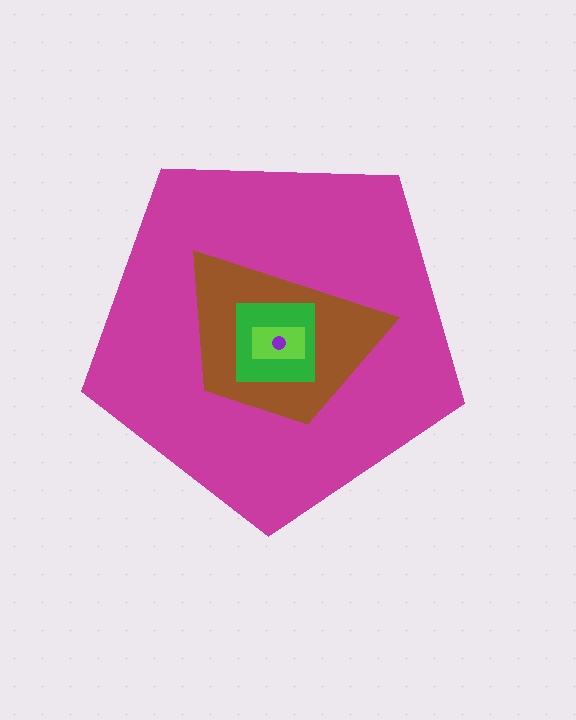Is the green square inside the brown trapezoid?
Yes.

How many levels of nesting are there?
5.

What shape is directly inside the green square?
The lime rectangle.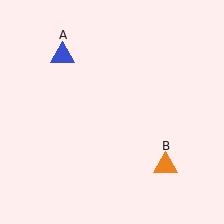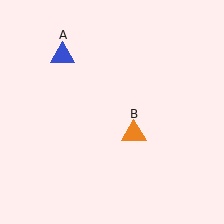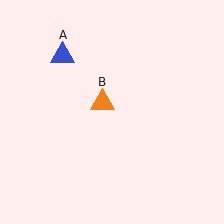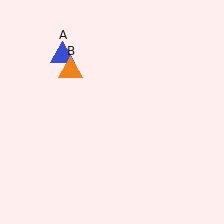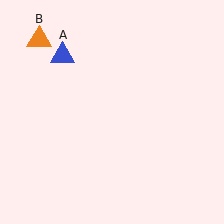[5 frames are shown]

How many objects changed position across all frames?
1 object changed position: orange triangle (object B).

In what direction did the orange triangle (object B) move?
The orange triangle (object B) moved up and to the left.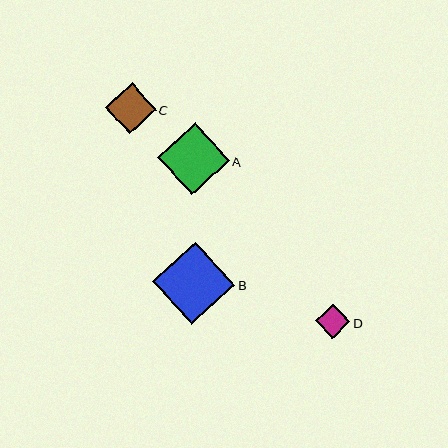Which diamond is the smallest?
Diamond D is the smallest with a size of approximately 35 pixels.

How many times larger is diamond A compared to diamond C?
Diamond A is approximately 1.4 times the size of diamond C.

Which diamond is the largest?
Diamond B is the largest with a size of approximately 83 pixels.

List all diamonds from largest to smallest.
From largest to smallest: B, A, C, D.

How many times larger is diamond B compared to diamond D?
Diamond B is approximately 2.4 times the size of diamond D.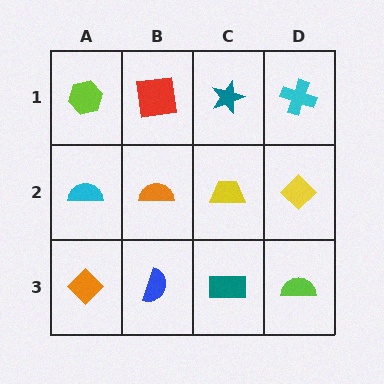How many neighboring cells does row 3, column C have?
3.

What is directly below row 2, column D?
A lime semicircle.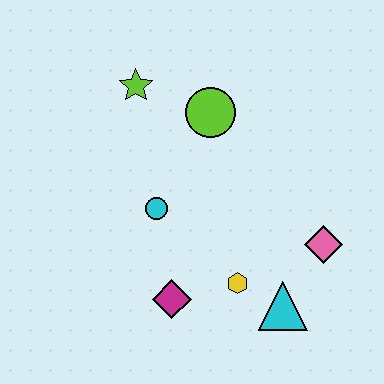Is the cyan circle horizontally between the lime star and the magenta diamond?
Yes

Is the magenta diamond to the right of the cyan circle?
Yes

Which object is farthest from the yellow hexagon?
The lime star is farthest from the yellow hexagon.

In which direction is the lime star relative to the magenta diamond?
The lime star is above the magenta diamond.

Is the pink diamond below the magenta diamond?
No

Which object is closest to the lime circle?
The lime star is closest to the lime circle.